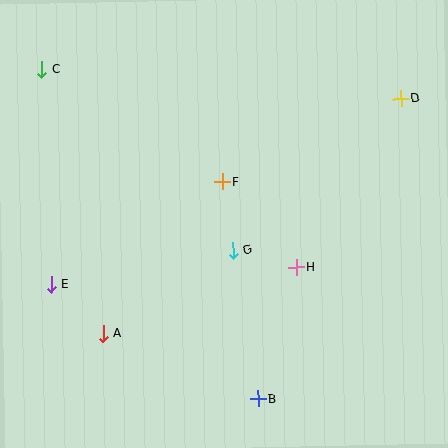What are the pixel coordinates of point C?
Point C is at (42, 70).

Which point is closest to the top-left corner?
Point C is closest to the top-left corner.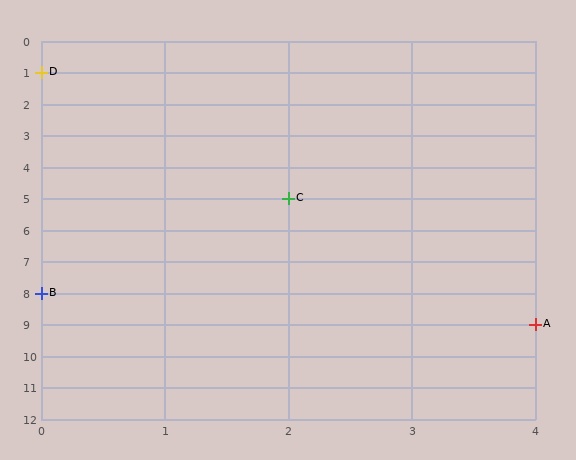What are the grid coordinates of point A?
Point A is at grid coordinates (4, 9).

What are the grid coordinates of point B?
Point B is at grid coordinates (0, 8).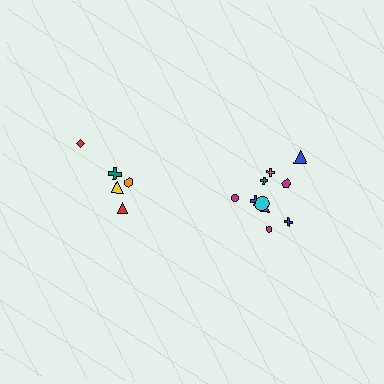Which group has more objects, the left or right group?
The right group.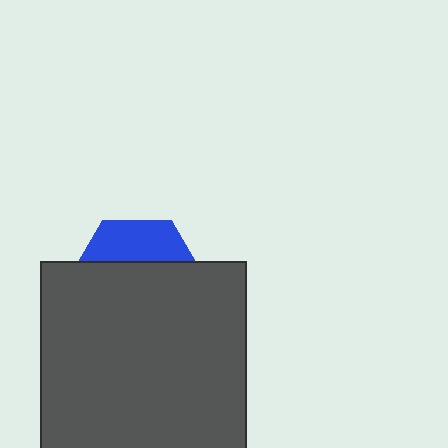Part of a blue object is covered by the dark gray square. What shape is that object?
It is a hexagon.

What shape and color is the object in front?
The object in front is a dark gray square.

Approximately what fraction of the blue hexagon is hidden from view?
Roughly 69% of the blue hexagon is hidden behind the dark gray square.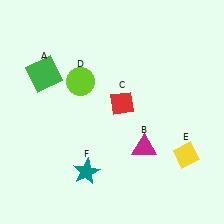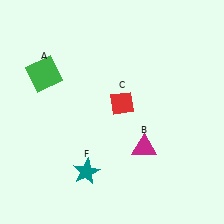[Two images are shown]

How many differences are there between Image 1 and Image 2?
There are 2 differences between the two images.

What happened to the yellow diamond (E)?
The yellow diamond (E) was removed in Image 2. It was in the bottom-right area of Image 1.